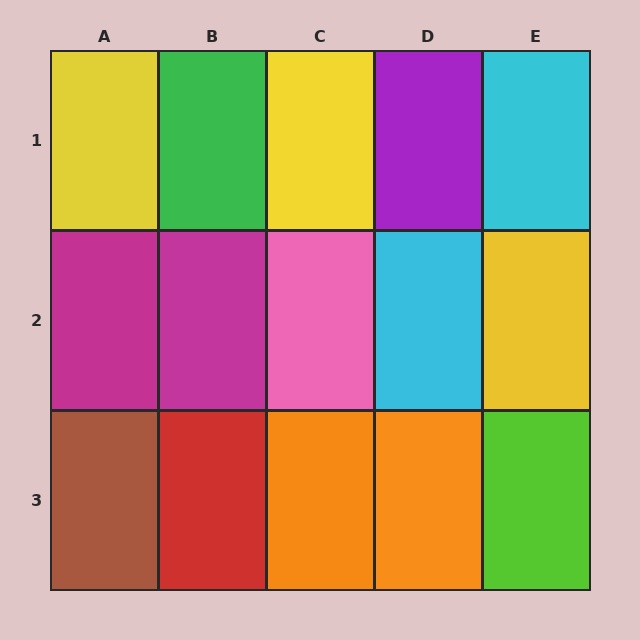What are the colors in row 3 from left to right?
Brown, red, orange, orange, lime.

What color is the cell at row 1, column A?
Yellow.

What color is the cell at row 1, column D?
Purple.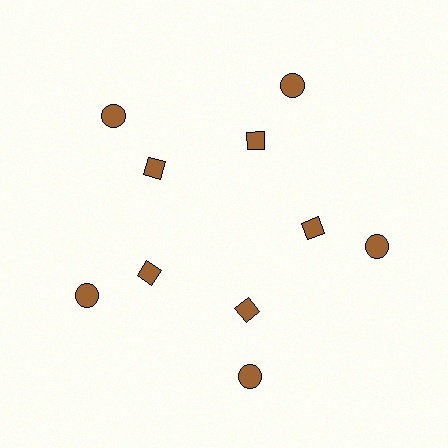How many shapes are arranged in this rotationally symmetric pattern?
There are 10 shapes, arranged in 5 groups of 2.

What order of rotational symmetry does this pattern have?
This pattern has 5-fold rotational symmetry.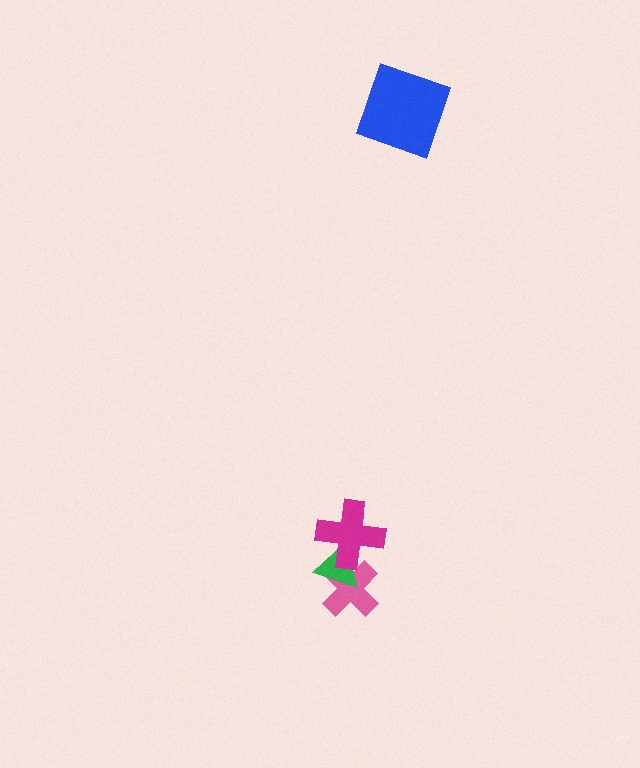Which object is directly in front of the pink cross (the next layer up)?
The green triangle is directly in front of the pink cross.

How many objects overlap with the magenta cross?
2 objects overlap with the magenta cross.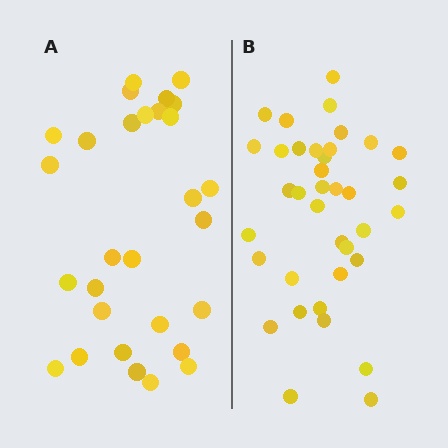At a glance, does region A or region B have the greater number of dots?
Region B (the right region) has more dots.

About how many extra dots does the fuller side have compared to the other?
Region B has roughly 8 or so more dots than region A.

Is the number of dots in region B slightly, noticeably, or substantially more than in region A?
Region B has noticeably more, but not dramatically so. The ratio is roughly 1.3 to 1.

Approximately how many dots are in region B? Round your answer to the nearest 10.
About 40 dots. (The exact count is 37, which rounds to 40.)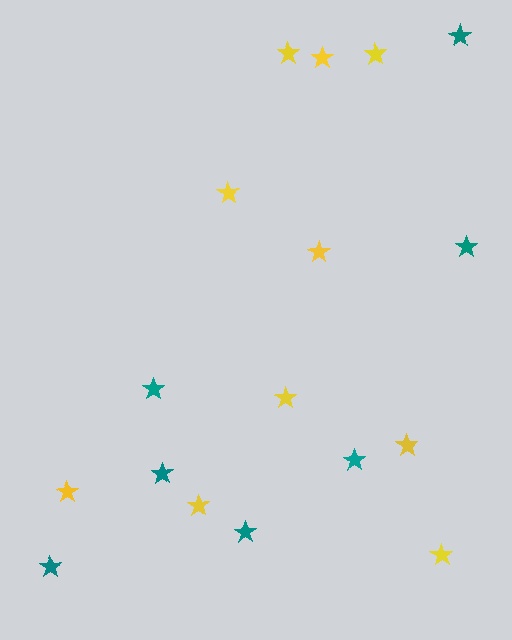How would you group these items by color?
There are 2 groups: one group of yellow stars (10) and one group of teal stars (7).